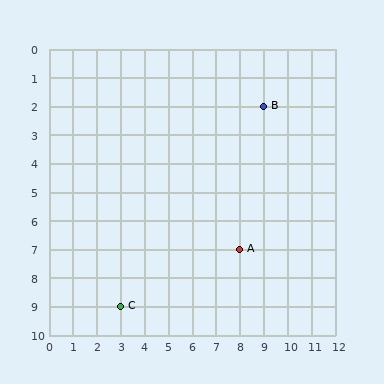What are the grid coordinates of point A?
Point A is at grid coordinates (8, 7).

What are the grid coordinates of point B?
Point B is at grid coordinates (9, 2).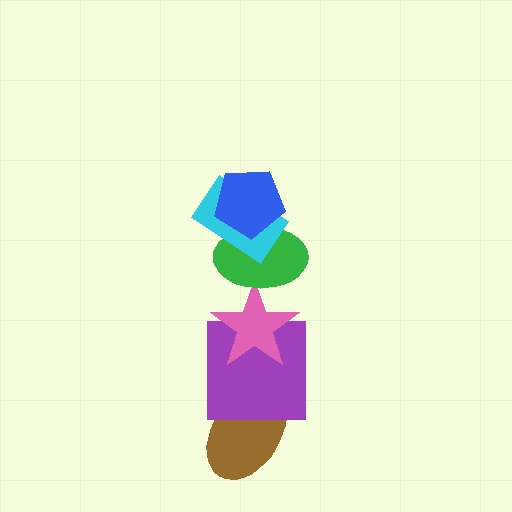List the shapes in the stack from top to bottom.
From top to bottom: the blue pentagon, the cyan rectangle, the green ellipse, the pink star, the purple square, the brown ellipse.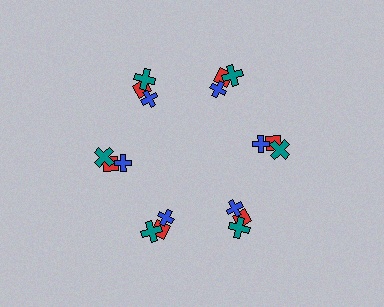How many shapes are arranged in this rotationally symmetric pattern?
There are 18 shapes, arranged in 6 groups of 3.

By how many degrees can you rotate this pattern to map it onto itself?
The pattern maps onto itself every 60 degrees of rotation.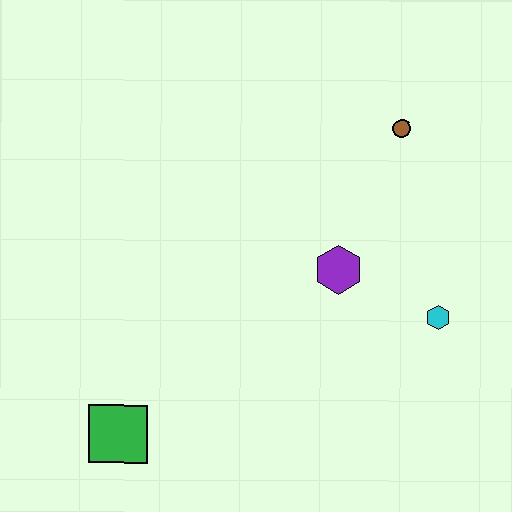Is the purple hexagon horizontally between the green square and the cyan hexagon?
Yes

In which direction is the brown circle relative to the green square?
The brown circle is above the green square.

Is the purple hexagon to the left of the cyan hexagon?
Yes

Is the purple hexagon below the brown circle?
Yes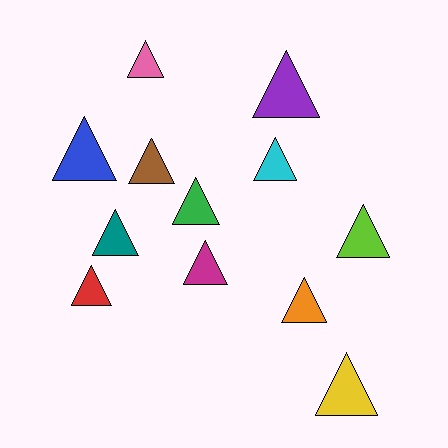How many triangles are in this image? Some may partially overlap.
There are 12 triangles.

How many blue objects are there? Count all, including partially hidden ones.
There is 1 blue object.